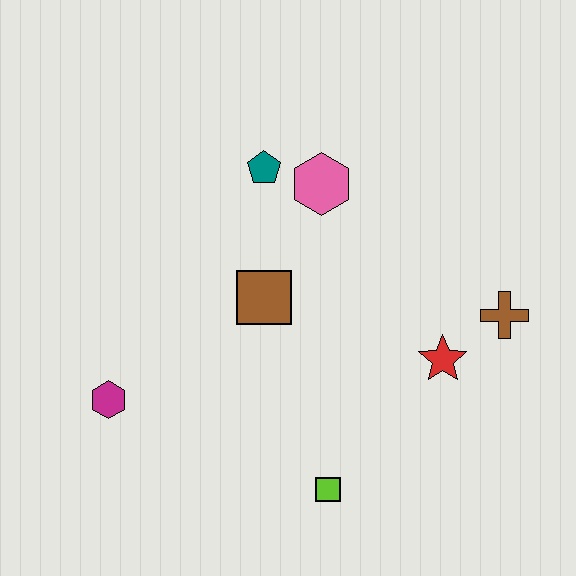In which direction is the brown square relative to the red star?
The brown square is to the left of the red star.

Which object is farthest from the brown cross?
The magenta hexagon is farthest from the brown cross.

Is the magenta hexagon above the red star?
No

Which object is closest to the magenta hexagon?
The brown square is closest to the magenta hexagon.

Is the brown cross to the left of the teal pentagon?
No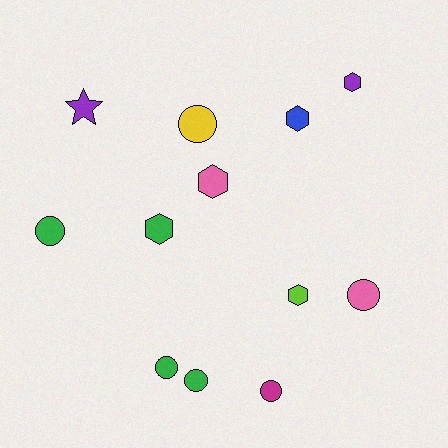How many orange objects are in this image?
There are no orange objects.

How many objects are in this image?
There are 12 objects.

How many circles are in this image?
There are 6 circles.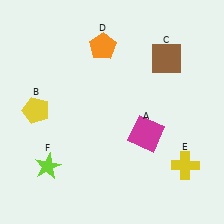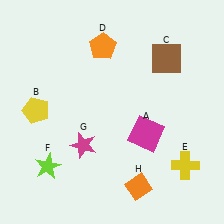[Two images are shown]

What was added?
A magenta star (G), an orange diamond (H) were added in Image 2.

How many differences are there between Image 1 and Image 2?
There are 2 differences between the two images.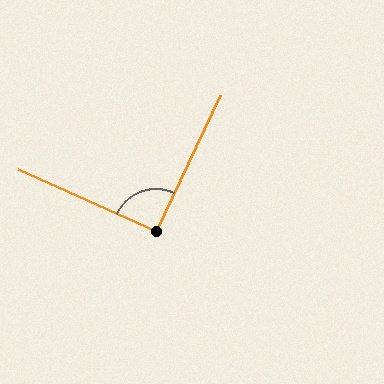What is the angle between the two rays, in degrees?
Approximately 91 degrees.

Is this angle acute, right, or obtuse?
It is approximately a right angle.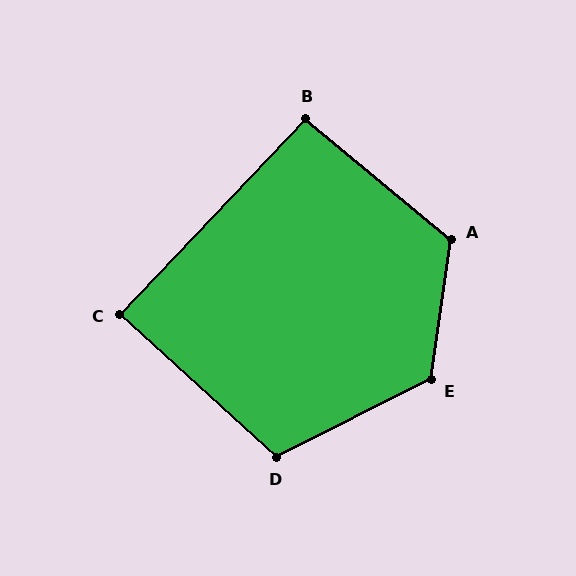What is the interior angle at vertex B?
Approximately 94 degrees (approximately right).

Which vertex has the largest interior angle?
E, at approximately 125 degrees.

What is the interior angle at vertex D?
Approximately 111 degrees (obtuse).